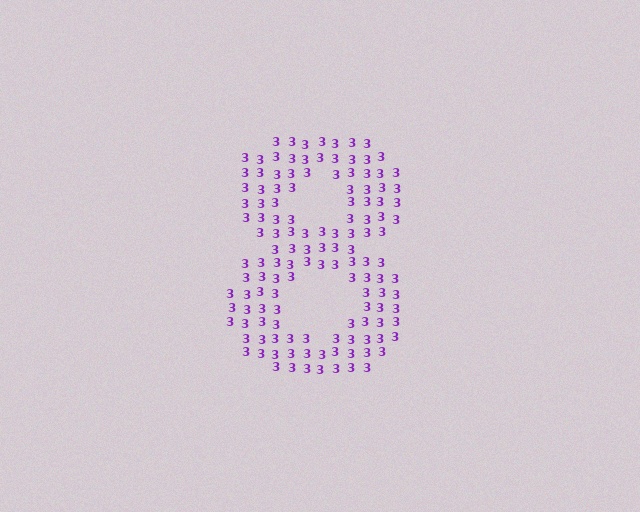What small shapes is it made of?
It is made of small digit 3's.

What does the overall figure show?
The overall figure shows the digit 8.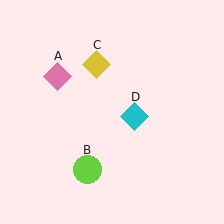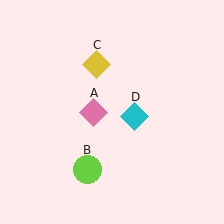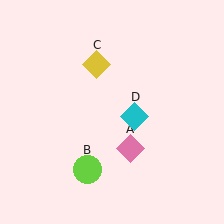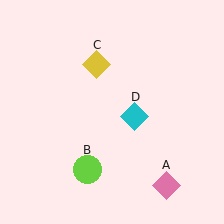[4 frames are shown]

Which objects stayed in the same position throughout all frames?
Lime circle (object B) and yellow diamond (object C) and cyan diamond (object D) remained stationary.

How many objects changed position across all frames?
1 object changed position: pink diamond (object A).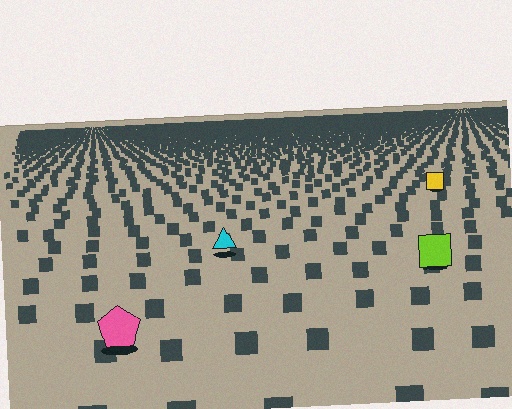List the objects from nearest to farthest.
From nearest to farthest: the pink pentagon, the lime square, the cyan triangle, the yellow square.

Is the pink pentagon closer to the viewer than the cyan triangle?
Yes. The pink pentagon is closer — you can tell from the texture gradient: the ground texture is coarser near it.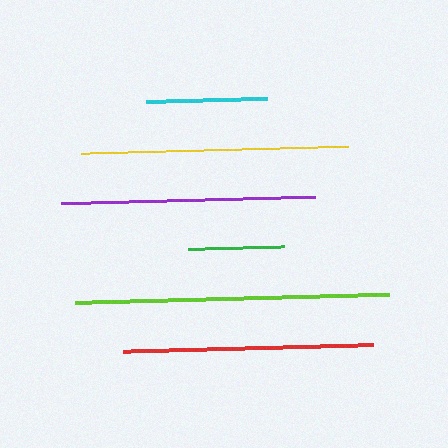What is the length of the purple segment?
The purple segment is approximately 254 pixels long.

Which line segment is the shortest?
The green line is the shortest at approximately 95 pixels.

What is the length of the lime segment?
The lime segment is approximately 314 pixels long.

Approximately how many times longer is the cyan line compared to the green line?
The cyan line is approximately 1.3 times the length of the green line.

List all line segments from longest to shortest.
From longest to shortest: lime, yellow, purple, red, cyan, green.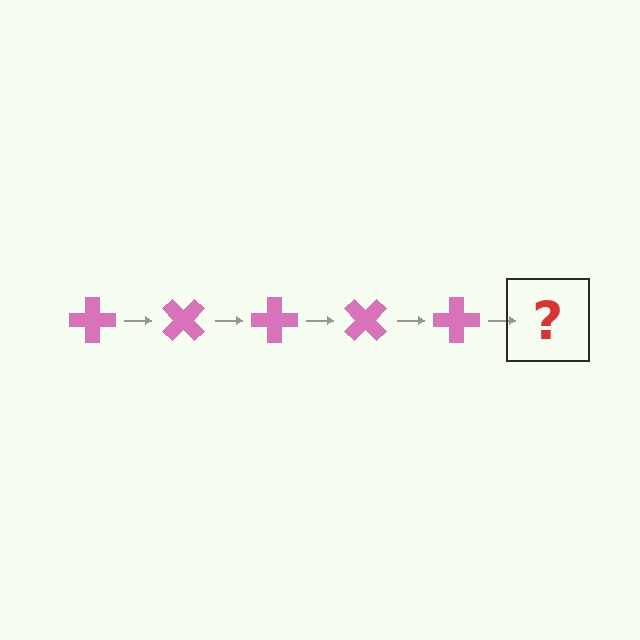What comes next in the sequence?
The next element should be a pink cross rotated 225 degrees.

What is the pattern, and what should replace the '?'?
The pattern is that the cross rotates 45 degrees each step. The '?' should be a pink cross rotated 225 degrees.